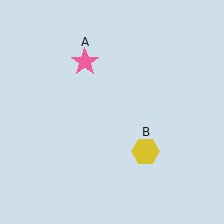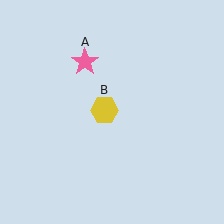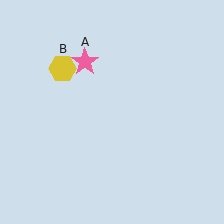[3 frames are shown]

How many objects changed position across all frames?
1 object changed position: yellow hexagon (object B).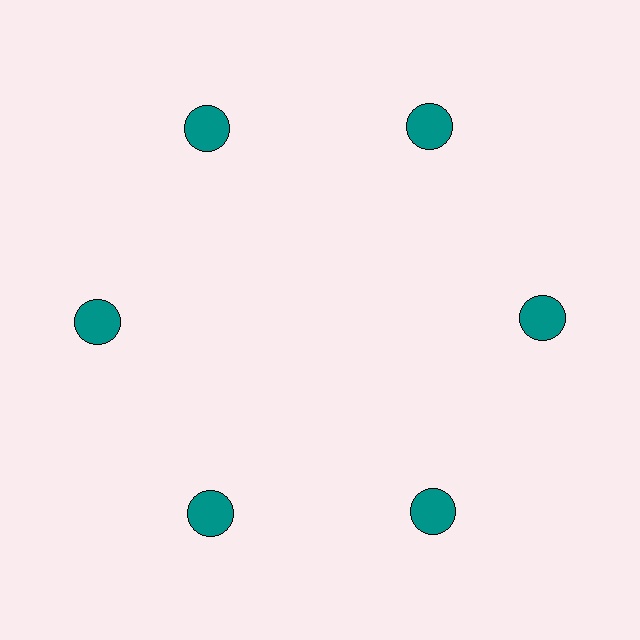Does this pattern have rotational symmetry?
Yes, this pattern has 6-fold rotational symmetry. It looks the same after rotating 60 degrees around the center.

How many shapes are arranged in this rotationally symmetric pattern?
There are 6 shapes, arranged in 6 groups of 1.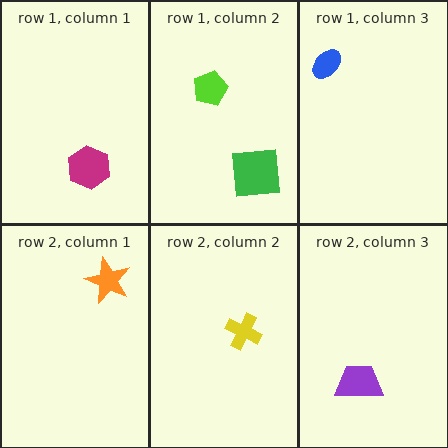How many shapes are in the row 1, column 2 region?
2.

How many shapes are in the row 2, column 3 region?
1.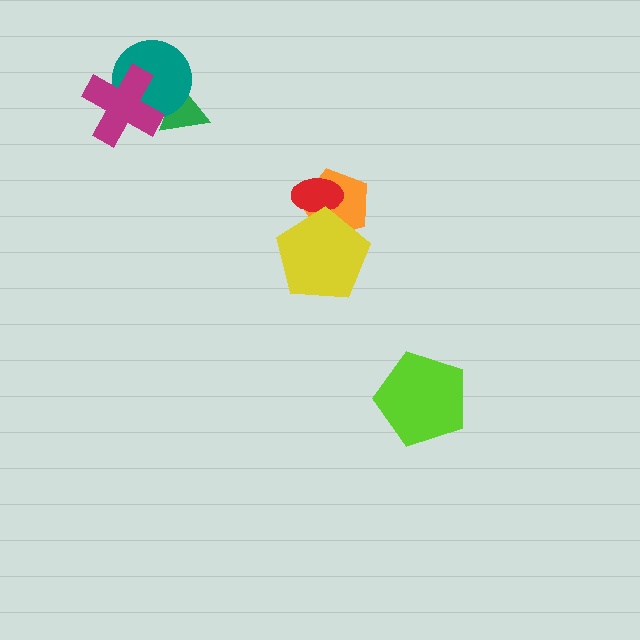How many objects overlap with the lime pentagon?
0 objects overlap with the lime pentagon.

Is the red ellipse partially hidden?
Yes, it is partially covered by another shape.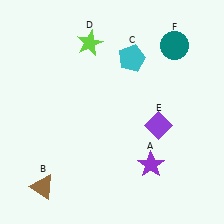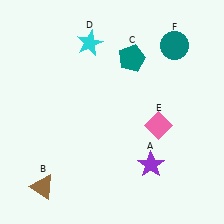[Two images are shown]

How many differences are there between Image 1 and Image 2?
There are 3 differences between the two images.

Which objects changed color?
C changed from cyan to teal. D changed from lime to cyan. E changed from purple to pink.